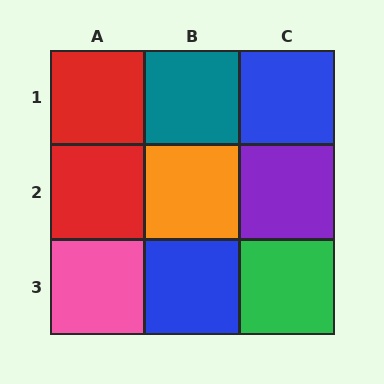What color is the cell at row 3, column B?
Blue.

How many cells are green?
1 cell is green.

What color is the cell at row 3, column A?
Pink.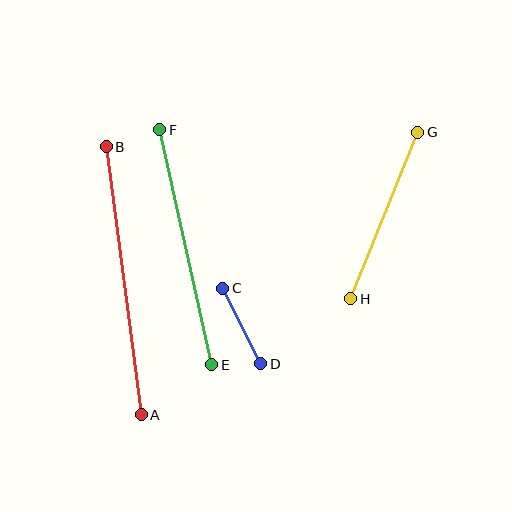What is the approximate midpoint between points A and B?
The midpoint is at approximately (124, 281) pixels.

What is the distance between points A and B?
The distance is approximately 270 pixels.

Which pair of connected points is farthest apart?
Points A and B are farthest apart.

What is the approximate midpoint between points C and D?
The midpoint is at approximately (242, 326) pixels.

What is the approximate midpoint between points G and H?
The midpoint is at approximately (384, 215) pixels.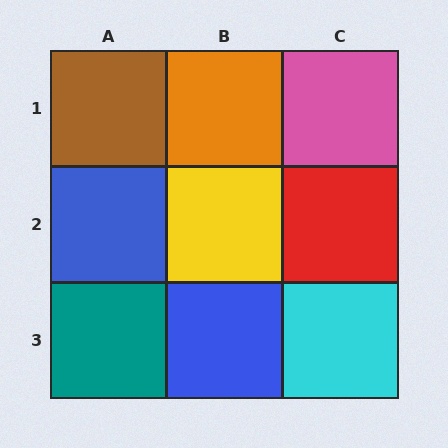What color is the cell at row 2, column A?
Blue.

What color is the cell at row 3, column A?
Teal.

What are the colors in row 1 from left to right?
Brown, orange, pink.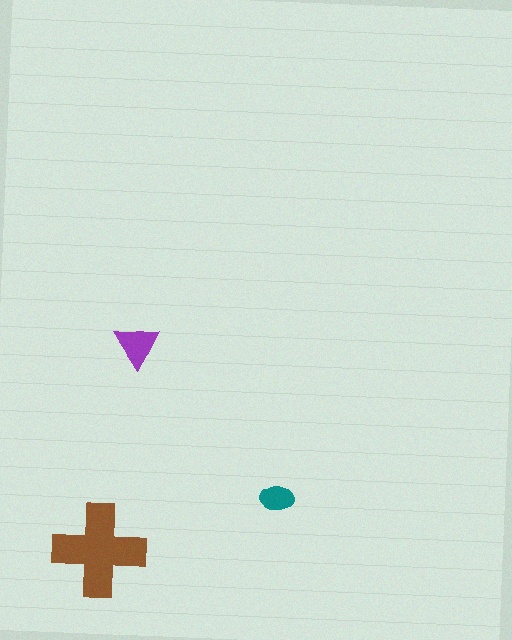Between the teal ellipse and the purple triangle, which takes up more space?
The purple triangle.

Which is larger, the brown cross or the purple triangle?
The brown cross.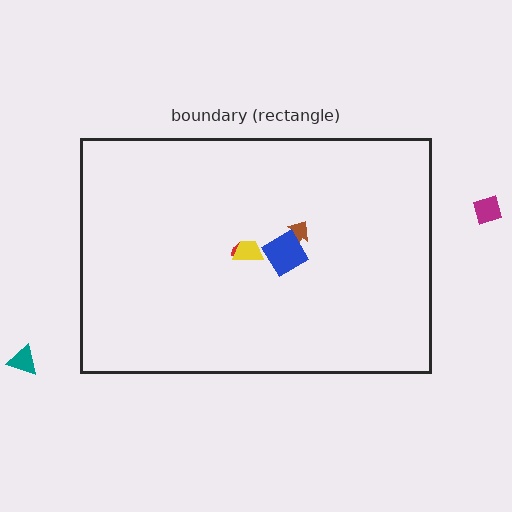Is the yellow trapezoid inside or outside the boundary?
Inside.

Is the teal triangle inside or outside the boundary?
Outside.